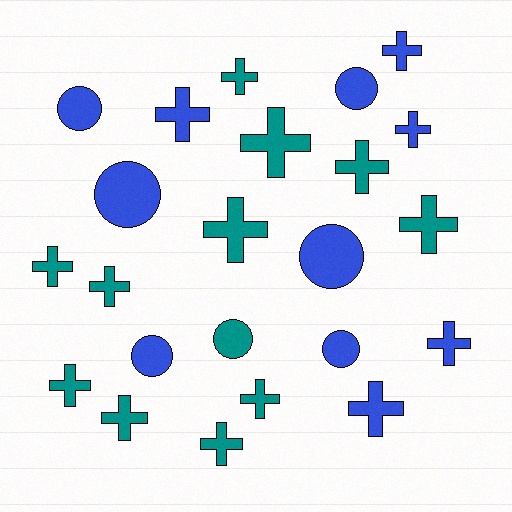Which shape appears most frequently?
Cross, with 16 objects.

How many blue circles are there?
There are 6 blue circles.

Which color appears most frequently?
Teal, with 12 objects.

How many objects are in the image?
There are 23 objects.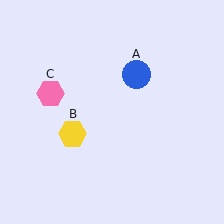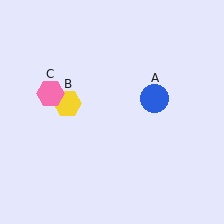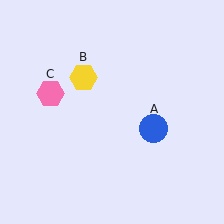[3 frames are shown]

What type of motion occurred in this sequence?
The blue circle (object A), yellow hexagon (object B) rotated clockwise around the center of the scene.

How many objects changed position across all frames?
2 objects changed position: blue circle (object A), yellow hexagon (object B).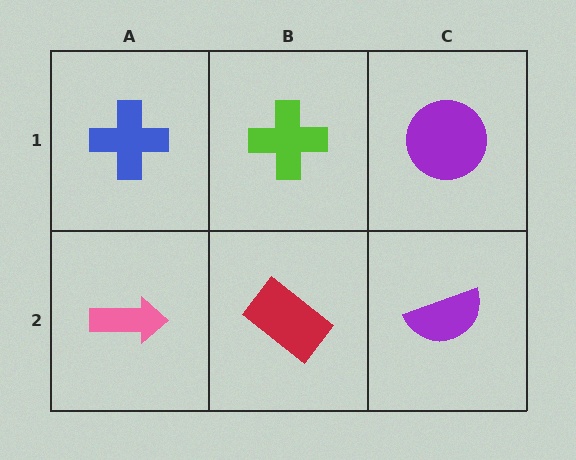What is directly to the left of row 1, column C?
A lime cross.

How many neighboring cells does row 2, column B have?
3.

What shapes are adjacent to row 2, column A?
A blue cross (row 1, column A), a red rectangle (row 2, column B).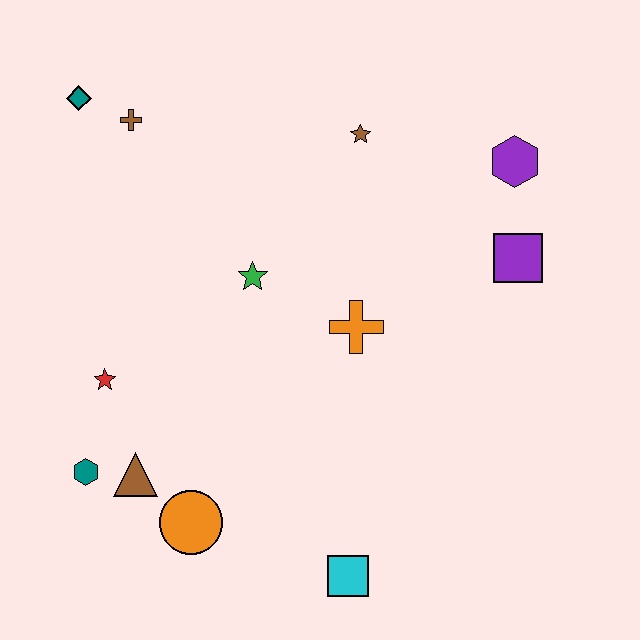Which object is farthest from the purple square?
The teal hexagon is farthest from the purple square.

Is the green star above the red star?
Yes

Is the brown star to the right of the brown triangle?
Yes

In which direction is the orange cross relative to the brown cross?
The orange cross is to the right of the brown cross.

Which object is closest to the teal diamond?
The brown cross is closest to the teal diamond.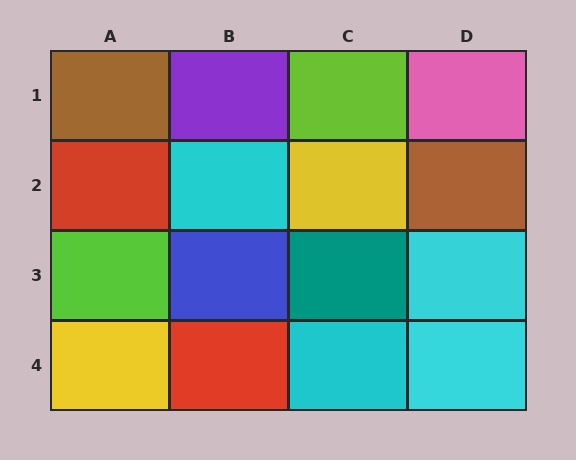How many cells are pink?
1 cell is pink.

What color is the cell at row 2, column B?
Cyan.